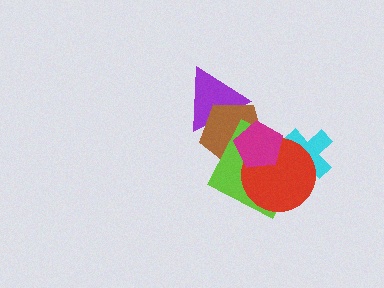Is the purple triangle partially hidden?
Yes, it is partially covered by another shape.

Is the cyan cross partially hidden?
Yes, it is partially covered by another shape.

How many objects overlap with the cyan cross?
2 objects overlap with the cyan cross.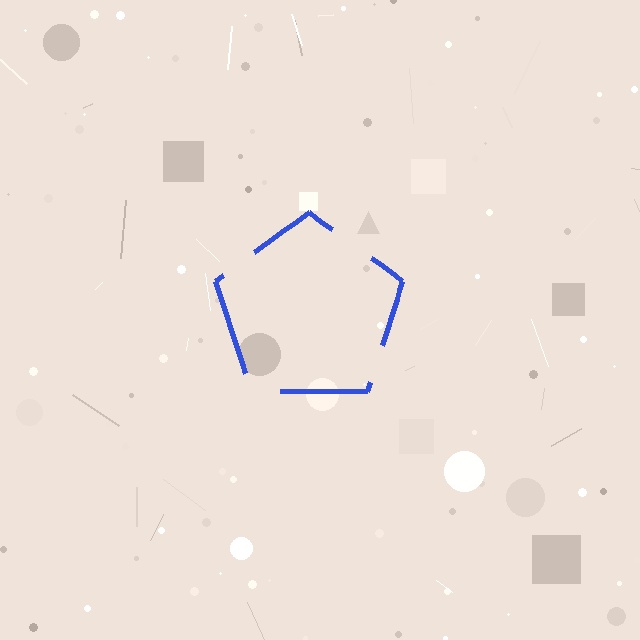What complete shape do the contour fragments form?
The contour fragments form a pentagon.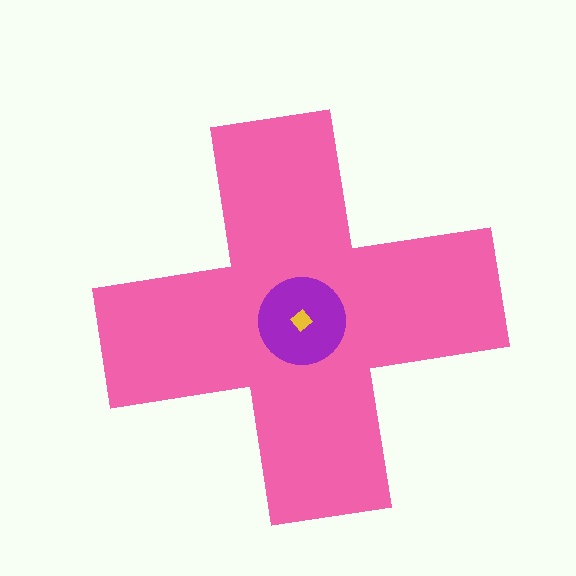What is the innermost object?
The yellow diamond.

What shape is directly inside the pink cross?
The purple circle.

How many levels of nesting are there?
3.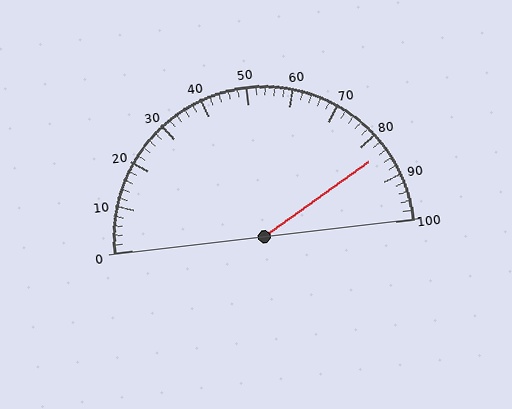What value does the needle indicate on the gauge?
The needle indicates approximately 84.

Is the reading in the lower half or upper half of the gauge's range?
The reading is in the upper half of the range (0 to 100).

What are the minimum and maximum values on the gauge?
The gauge ranges from 0 to 100.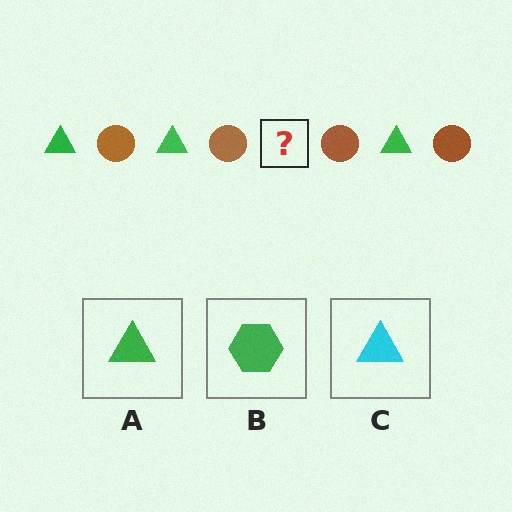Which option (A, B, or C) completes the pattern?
A.